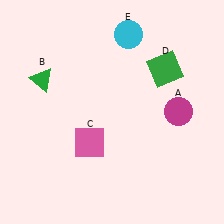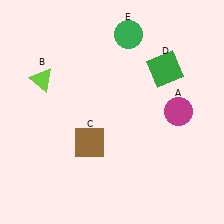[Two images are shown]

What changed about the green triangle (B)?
In Image 1, B is green. In Image 2, it changed to lime.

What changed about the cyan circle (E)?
In Image 1, E is cyan. In Image 2, it changed to green.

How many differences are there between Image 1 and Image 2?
There are 3 differences between the two images.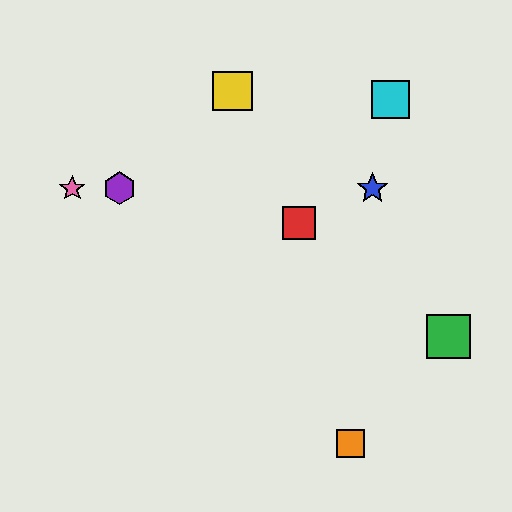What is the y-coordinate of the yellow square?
The yellow square is at y≈91.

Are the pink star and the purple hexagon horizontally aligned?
Yes, both are at y≈188.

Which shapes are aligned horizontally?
The blue star, the purple hexagon, the pink star are aligned horizontally.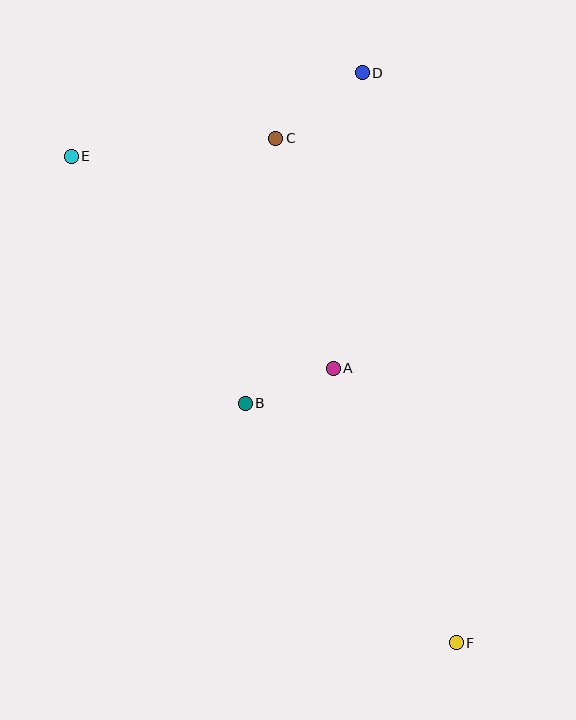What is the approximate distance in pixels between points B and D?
The distance between B and D is approximately 351 pixels.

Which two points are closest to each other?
Points A and B are closest to each other.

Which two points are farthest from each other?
Points E and F are farthest from each other.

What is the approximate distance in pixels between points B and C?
The distance between B and C is approximately 267 pixels.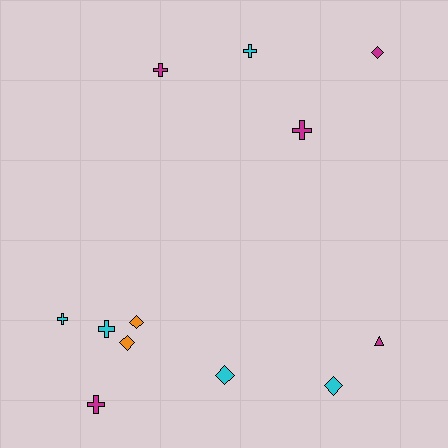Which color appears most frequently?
Magenta, with 5 objects.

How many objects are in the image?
There are 12 objects.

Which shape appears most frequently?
Cross, with 6 objects.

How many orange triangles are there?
There are no orange triangles.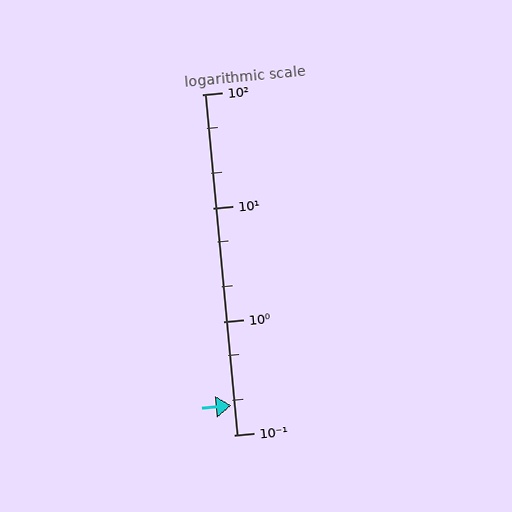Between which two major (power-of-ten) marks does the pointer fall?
The pointer is between 0.1 and 1.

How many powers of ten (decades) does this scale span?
The scale spans 3 decades, from 0.1 to 100.